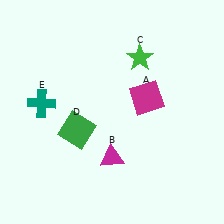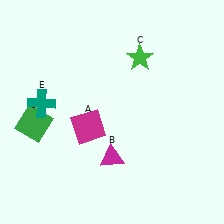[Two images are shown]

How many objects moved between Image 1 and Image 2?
2 objects moved between the two images.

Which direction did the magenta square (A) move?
The magenta square (A) moved left.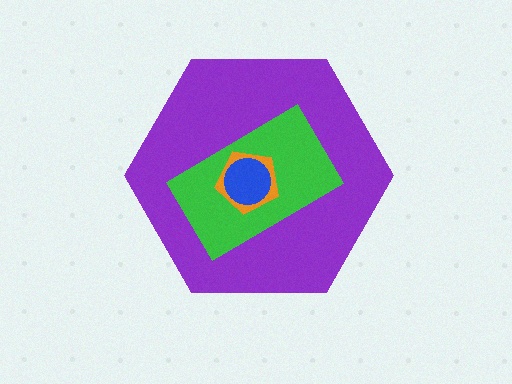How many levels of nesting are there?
4.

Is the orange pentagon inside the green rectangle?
Yes.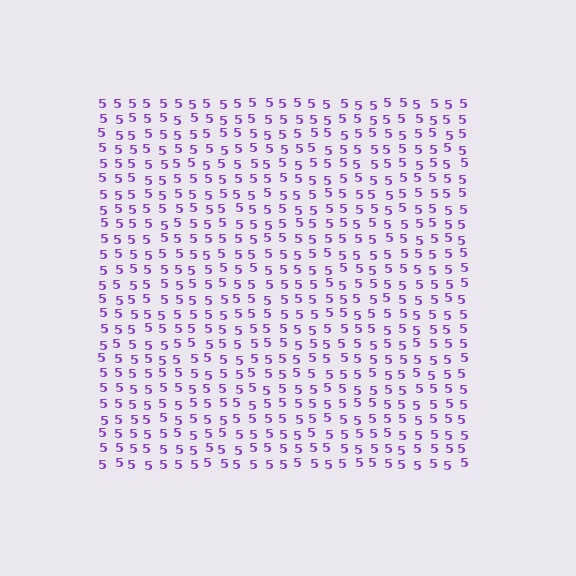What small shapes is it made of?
It is made of small digit 5's.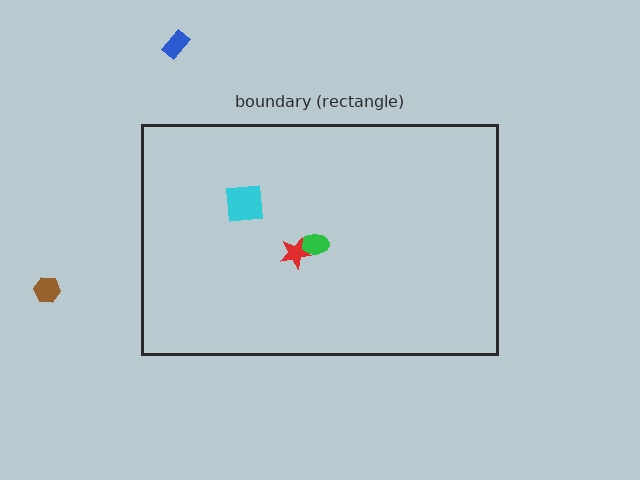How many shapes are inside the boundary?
3 inside, 2 outside.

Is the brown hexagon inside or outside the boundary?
Outside.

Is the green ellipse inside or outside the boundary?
Inside.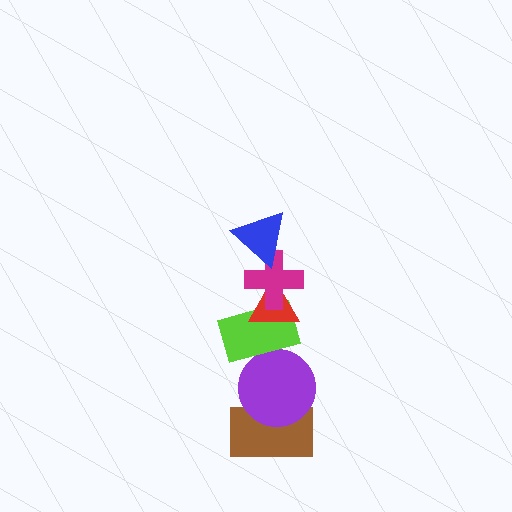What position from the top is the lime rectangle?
The lime rectangle is 4th from the top.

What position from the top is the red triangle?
The red triangle is 3rd from the top.